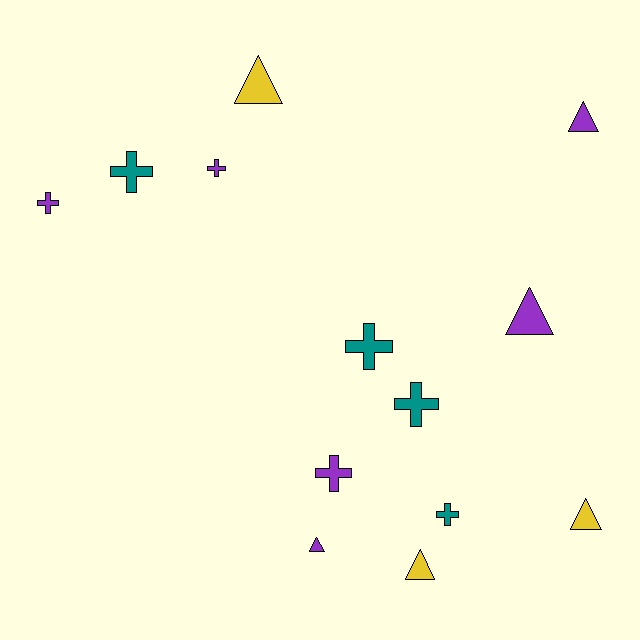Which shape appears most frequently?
Cross, with 7 objects.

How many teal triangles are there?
There are no teal triangles.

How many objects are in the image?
There are 13 objects.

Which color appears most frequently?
Purple, with 6 objects.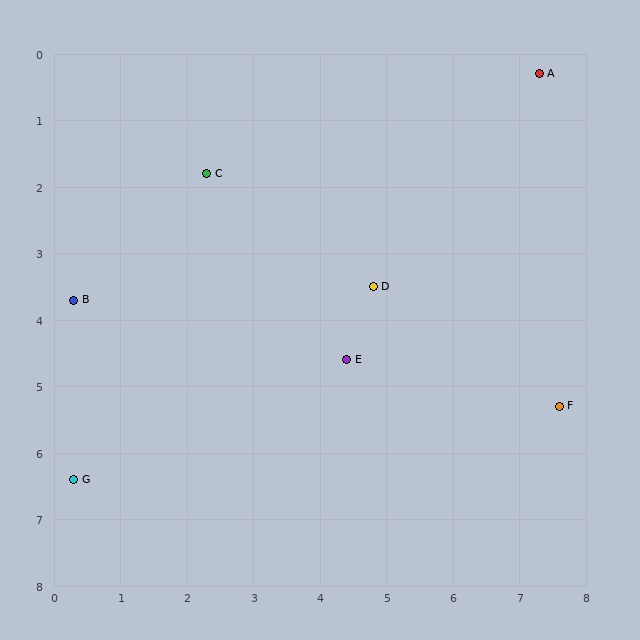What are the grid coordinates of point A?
Point A is at approximately (7.3, 0.3).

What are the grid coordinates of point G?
Point G is at approximately (0.3, 6.4).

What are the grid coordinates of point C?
Point C is at approximately (2.3, 1.8).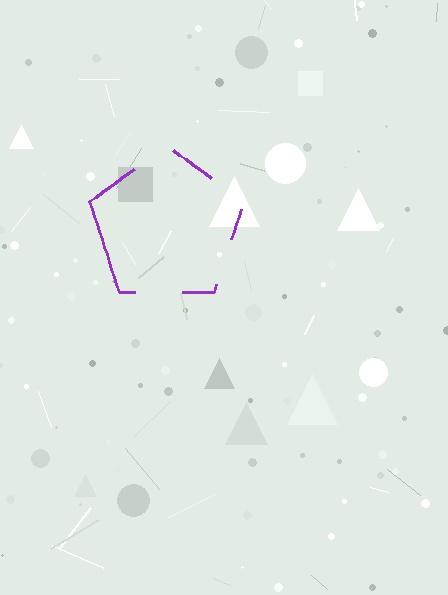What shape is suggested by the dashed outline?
The dashed outline suggests a pentagon.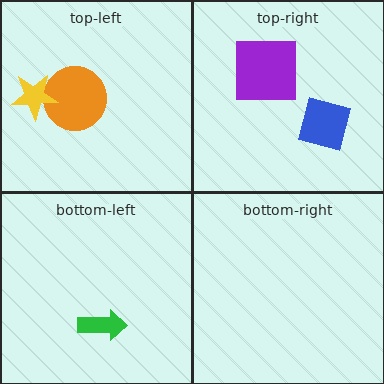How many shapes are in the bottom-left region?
1.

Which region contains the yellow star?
The top-left region.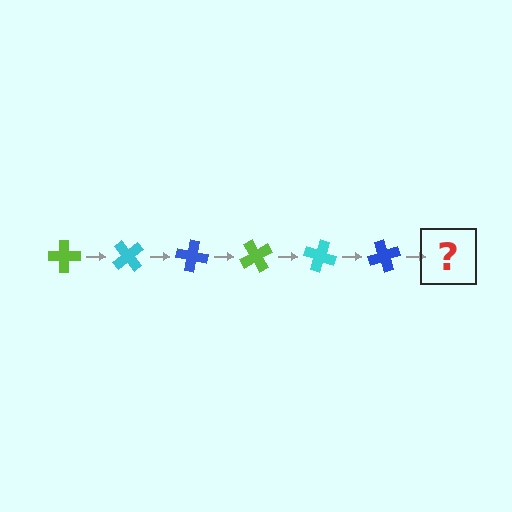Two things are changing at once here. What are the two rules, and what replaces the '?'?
The two rules are that it rotates 50 degrees each step and the color cycles through lime, cyan, and blue. The '?' should be a lime cross, rotated 300 degrees from the start.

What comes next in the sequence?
The next element should be a lime cross, rotated 300 degrees from the start.